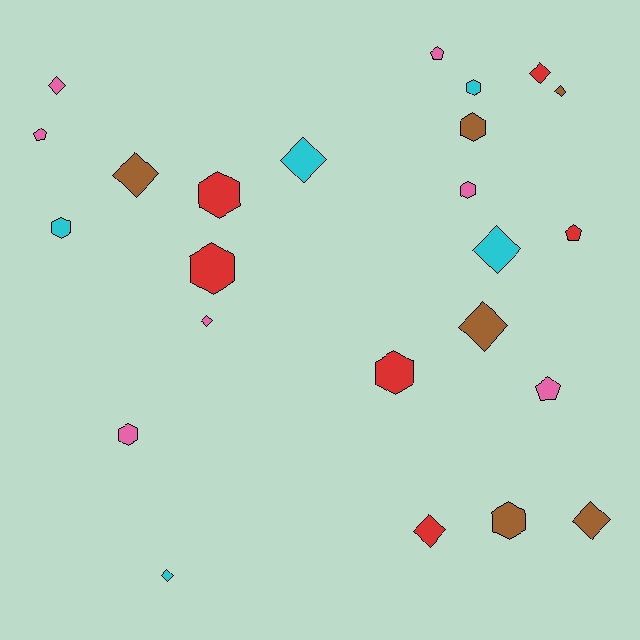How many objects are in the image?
There are 24 objects.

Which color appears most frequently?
Pink, with 7 objects.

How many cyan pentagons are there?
There are no cyan pentagons.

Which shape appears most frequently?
Diamond, with 11 objects.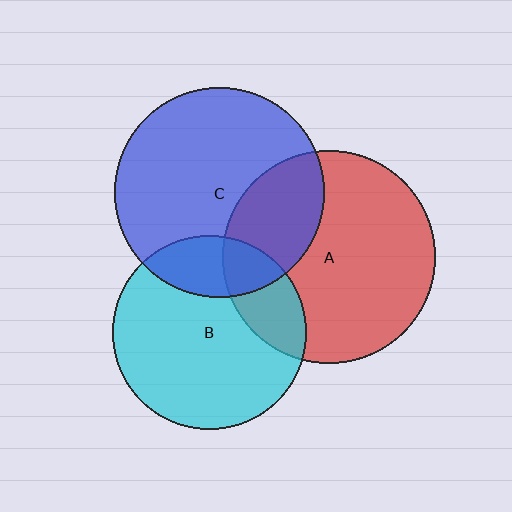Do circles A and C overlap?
Yes.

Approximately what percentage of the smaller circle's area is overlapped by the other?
Approximately 30%.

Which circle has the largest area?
Circle A (red).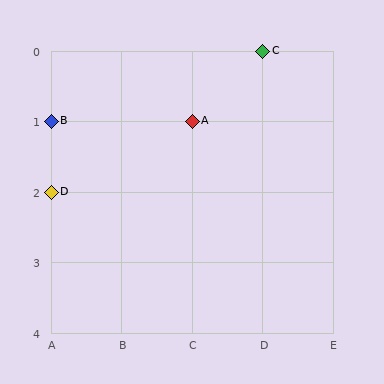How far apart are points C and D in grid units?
Points C and D are 3 columns and 2 rows apart (about 3.6 grid units diagonally).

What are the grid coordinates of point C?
Point C is at grid coordinates (D, 0).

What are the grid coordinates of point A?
Point A is at grid coordinates (C, 1).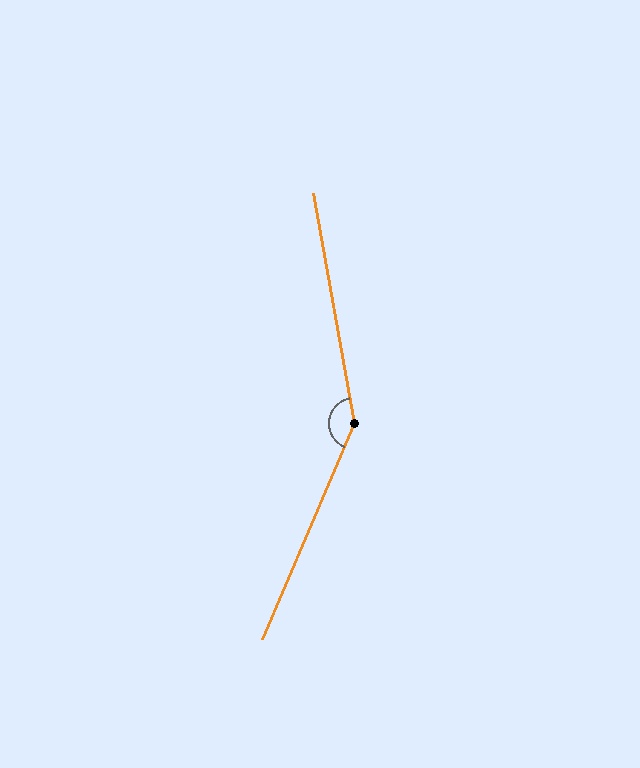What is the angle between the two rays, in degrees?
Approximately 147 degrees.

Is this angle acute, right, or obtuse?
It is obtuse.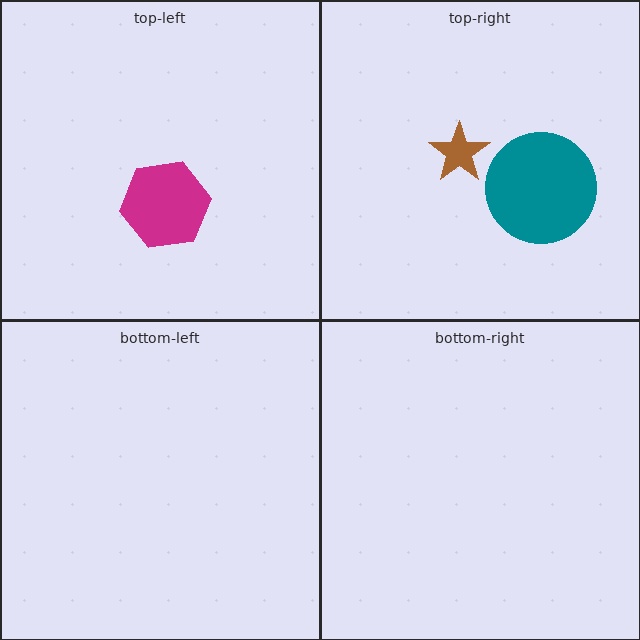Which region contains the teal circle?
The top-right region.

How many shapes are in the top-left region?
1.